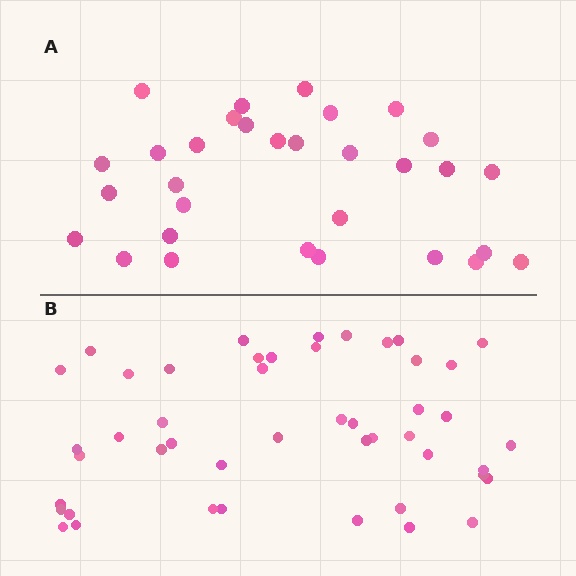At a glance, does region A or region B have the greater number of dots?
Region B (the bottom region) has more dots.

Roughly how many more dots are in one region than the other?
Region B has approximately 15 more dots than region A.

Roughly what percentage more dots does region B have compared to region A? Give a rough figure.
About 50% more.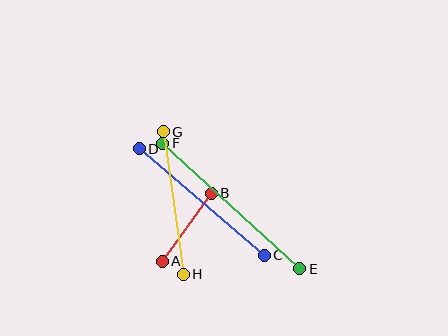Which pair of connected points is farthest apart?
Points E and F are farthest apart.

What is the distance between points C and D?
The distance is approximately 164 pixels.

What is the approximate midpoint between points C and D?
The midpoint is at approximately (202, 202) pixels.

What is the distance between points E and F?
The distance is approximately 186 pixels.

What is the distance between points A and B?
The distance is approximately 84 pixels.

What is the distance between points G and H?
The distance is approximately 144 pixels.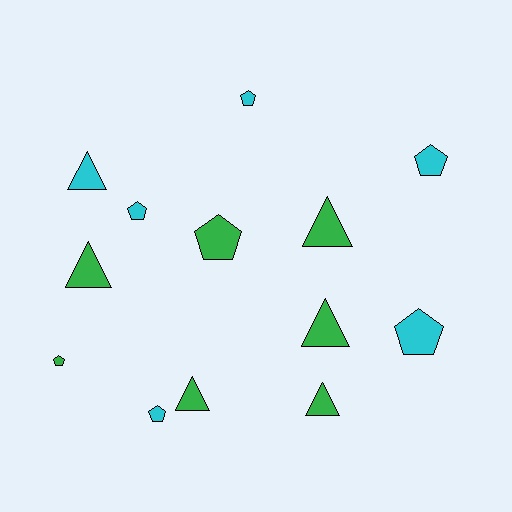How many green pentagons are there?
There are 2 green pentagons.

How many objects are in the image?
There are 13 objects.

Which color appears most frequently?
Green, with 7 objects.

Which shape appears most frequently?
Pentagon, with 7 objects.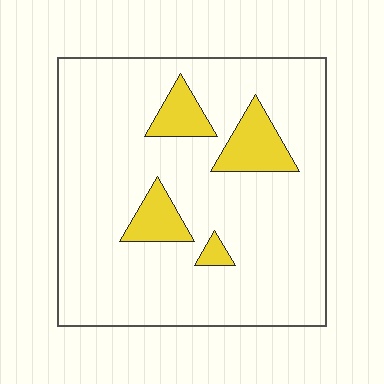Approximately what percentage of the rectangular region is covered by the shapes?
Approximately 15%.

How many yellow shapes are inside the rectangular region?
4.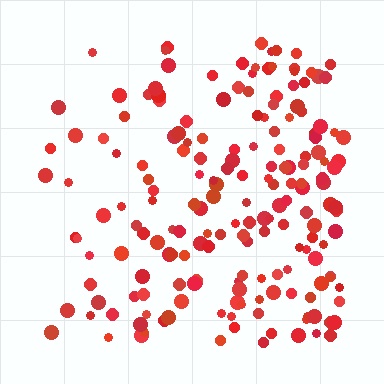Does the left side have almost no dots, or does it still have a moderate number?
Still a moderate number, just noticeably fewer than the right.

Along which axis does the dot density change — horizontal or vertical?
Horizontal.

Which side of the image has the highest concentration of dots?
The right.